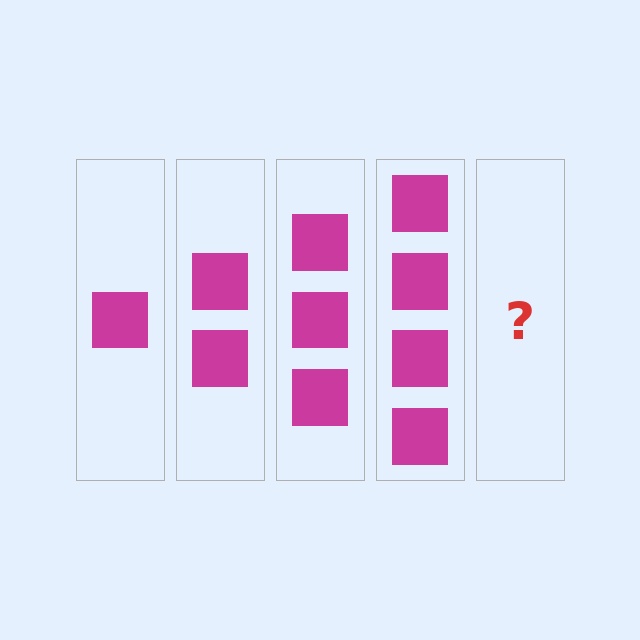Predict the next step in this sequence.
The next step is 5 squares.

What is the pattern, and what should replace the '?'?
The pattern is that each step adds one more square. The '?' should be 5 squares.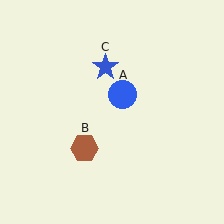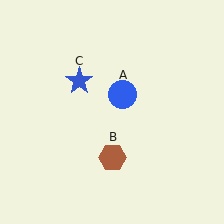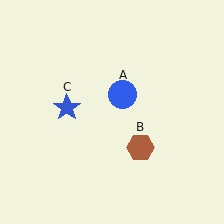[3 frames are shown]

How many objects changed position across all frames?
2 objects changed position: brown hexagon (object B), blue star (object C).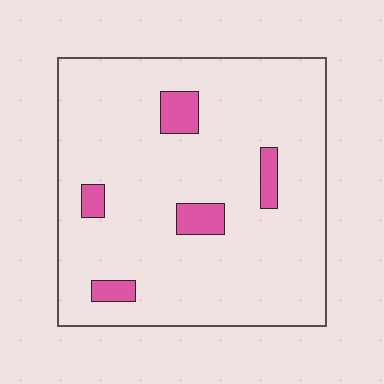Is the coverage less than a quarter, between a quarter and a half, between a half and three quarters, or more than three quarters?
Less than a quarter.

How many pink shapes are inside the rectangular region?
5.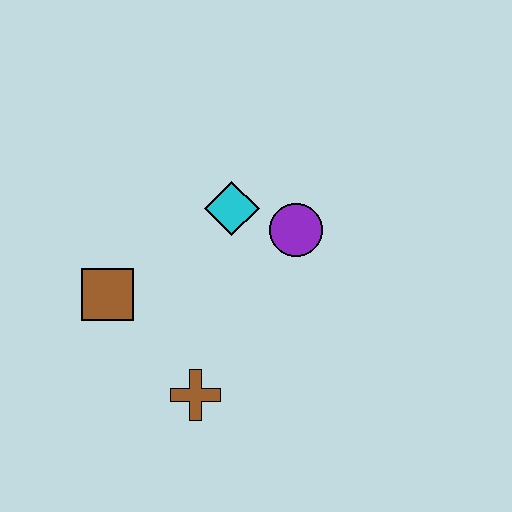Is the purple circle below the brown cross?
No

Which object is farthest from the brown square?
The purple circle is farthest from the brown square.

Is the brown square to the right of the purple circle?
No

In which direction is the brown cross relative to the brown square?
The brown cross is below the brown square.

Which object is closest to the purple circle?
The cyan diamond is closest to the purple circle.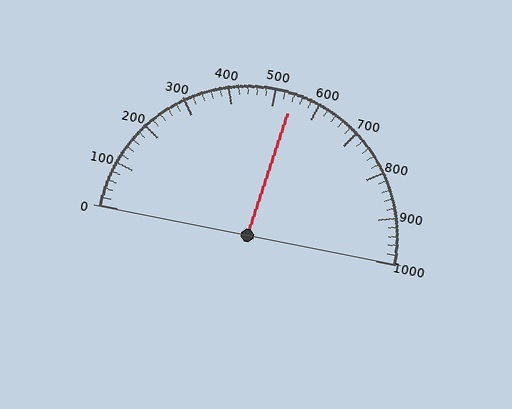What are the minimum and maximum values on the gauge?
The gauge ranges from 0 to 1000.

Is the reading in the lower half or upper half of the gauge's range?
The reading is in the upper half of the range (0 to 1000).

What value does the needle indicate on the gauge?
The needle indicates approximately 540.